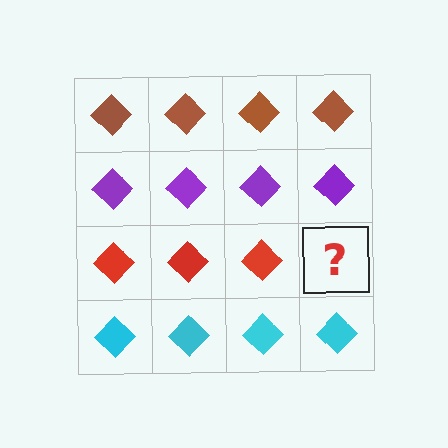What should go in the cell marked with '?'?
The missing cell should contain a red diamond.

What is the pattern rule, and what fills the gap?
The rule is that each row has a consistent color. The gap should be filled with a red diamond.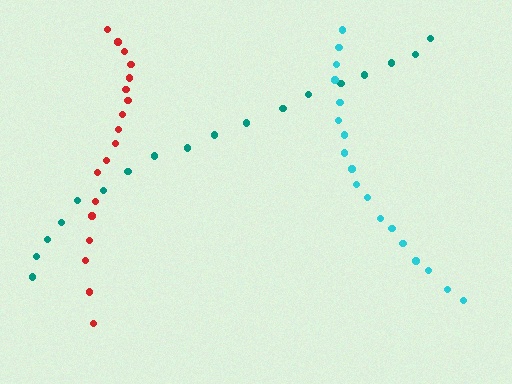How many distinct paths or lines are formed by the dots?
There are 3 distinct paths.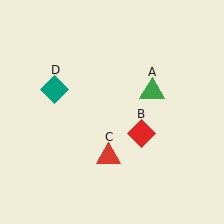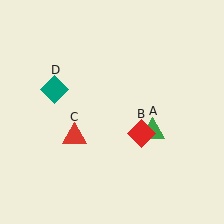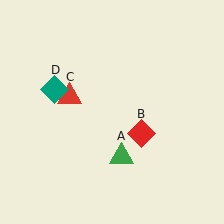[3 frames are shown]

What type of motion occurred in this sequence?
The green triangle (object A), red triangle (object C) rotated clockwise around the center of the scene.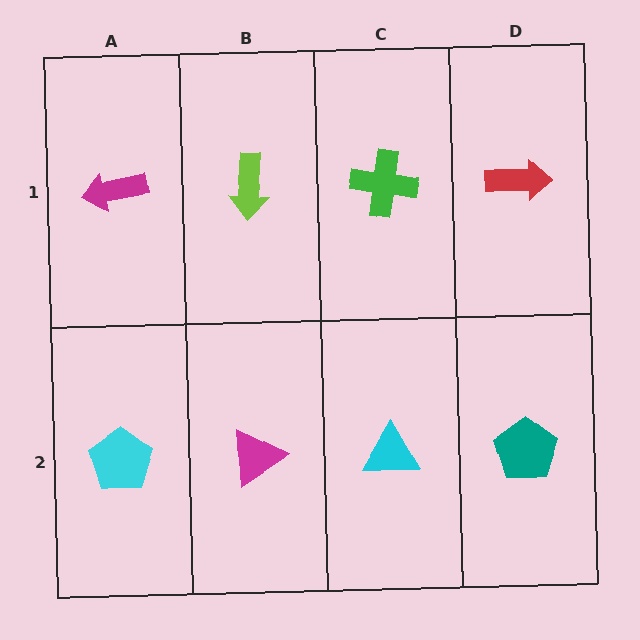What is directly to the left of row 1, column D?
A green cross.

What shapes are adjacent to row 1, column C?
A cyan triangle (row 2, column C), a lime arrow (row 1, column B), a red arrow (row 1, column D).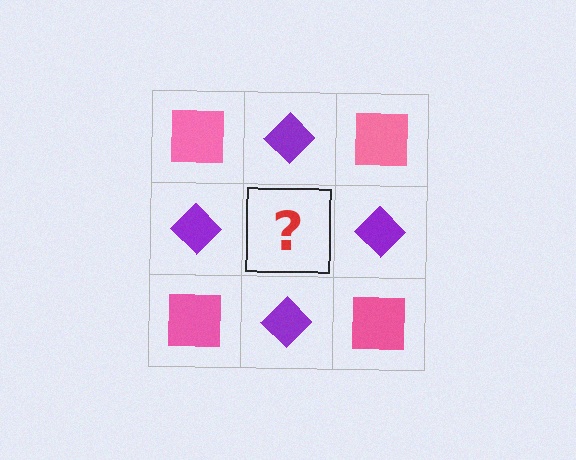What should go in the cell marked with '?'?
The missing cell should contain a pink square.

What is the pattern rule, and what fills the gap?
The rule is that it alternates pink square and purple diamond in a checkerboard pattern. The gap should be filled with a pink square.